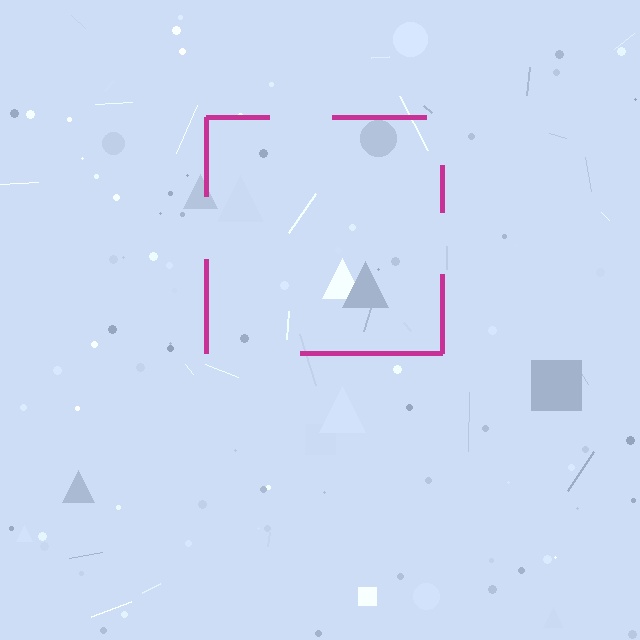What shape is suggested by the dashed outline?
The dashed outline suggests a square.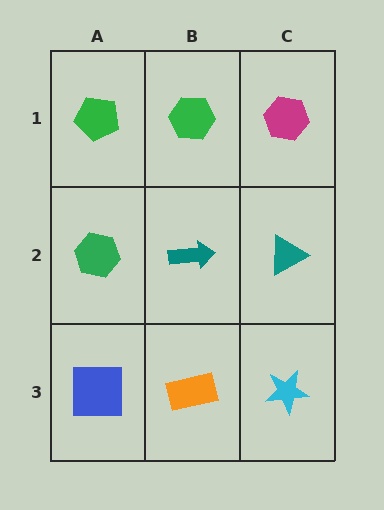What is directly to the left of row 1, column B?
A green pentagon.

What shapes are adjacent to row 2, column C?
A magenta hexagon (row 1, column C), a cyan star (row 3, column C), a teal arrow (row 2, column B).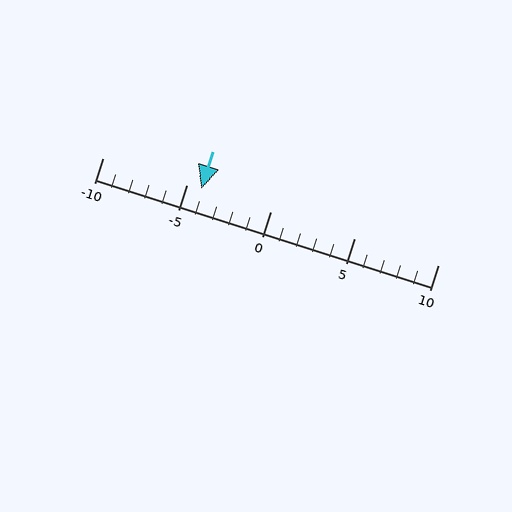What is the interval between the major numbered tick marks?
The major tick marks are spaced 5 units apart.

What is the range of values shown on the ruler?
The ruler shows values from -10 to 10.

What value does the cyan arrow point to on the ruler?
The cyan arrow points to approximately -4.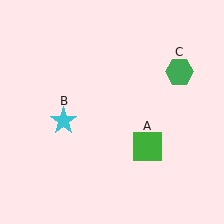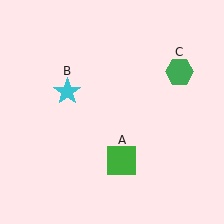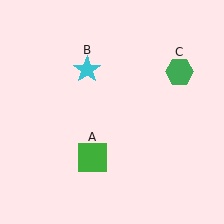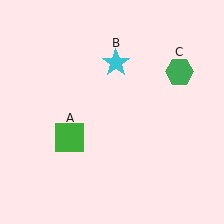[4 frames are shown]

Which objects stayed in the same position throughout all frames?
Green hexagon (object C) remained stationary.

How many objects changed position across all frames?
2 objects changed position: green square (object A), cyan star (object B).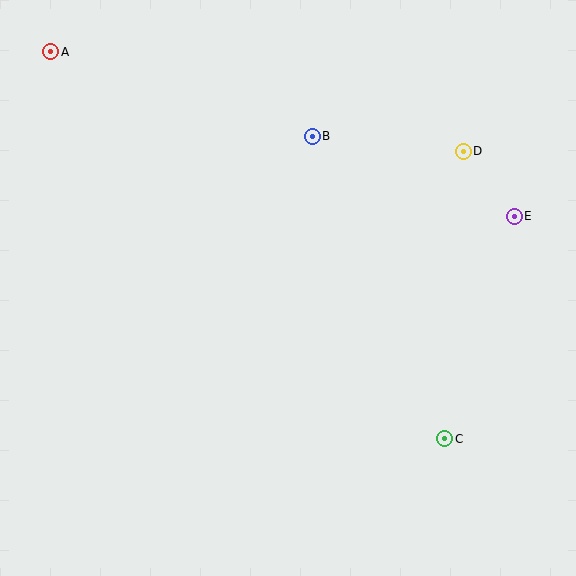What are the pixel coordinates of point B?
Point B is at (312, 136).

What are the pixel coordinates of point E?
Point E is at (514, 216).